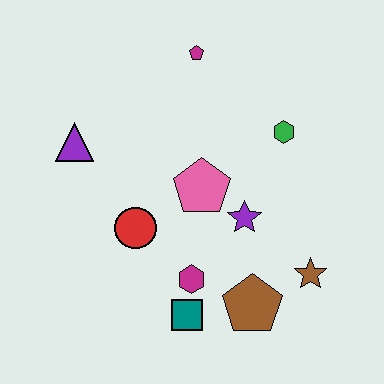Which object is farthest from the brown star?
The purple triangle is farthest from the brown star.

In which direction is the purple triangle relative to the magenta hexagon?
The purple triangle is above the magenta hexagon.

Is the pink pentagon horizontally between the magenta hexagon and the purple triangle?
No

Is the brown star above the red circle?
No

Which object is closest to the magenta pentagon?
The green hexagon is closest to the magenta pentagon.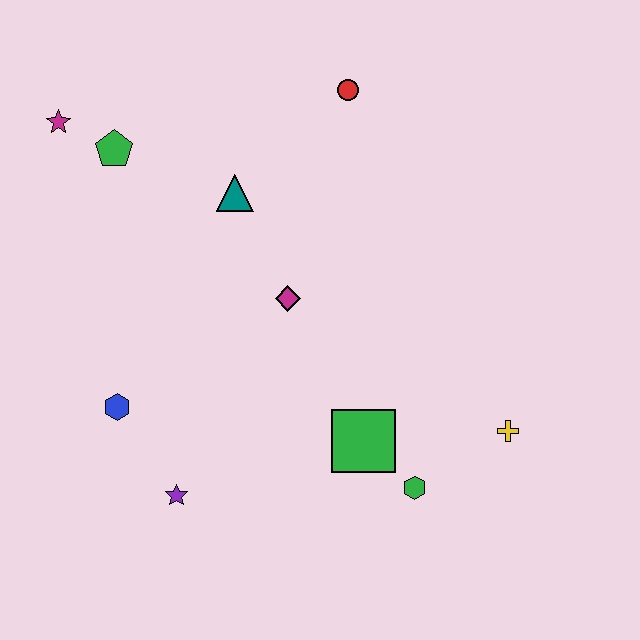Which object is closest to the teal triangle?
The magenta diamond is closest to the teal triangle.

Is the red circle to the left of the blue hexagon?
No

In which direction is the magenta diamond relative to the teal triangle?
The magenta diamond is below the teal triangle.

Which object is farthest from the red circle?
The purple star is farthest from the red circle.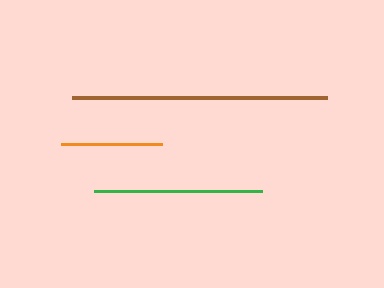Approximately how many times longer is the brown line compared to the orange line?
The brown line is approximately 2.5 times the length of the orange line.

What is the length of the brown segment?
The brown segment is approximately 255 pixels long.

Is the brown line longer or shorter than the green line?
The brown line is longer than the green line.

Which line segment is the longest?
The brown line is the longest at approximately 255 pixels.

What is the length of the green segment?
The green segment is approximately 168 pixels long.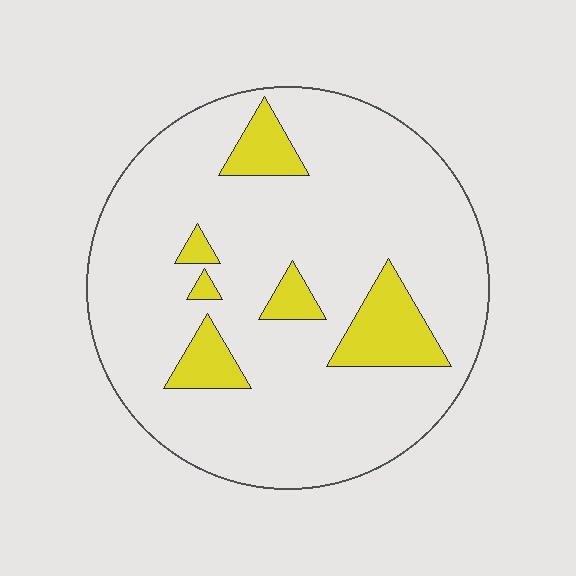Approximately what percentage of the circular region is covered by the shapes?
Approximately 15%.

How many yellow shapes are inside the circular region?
6.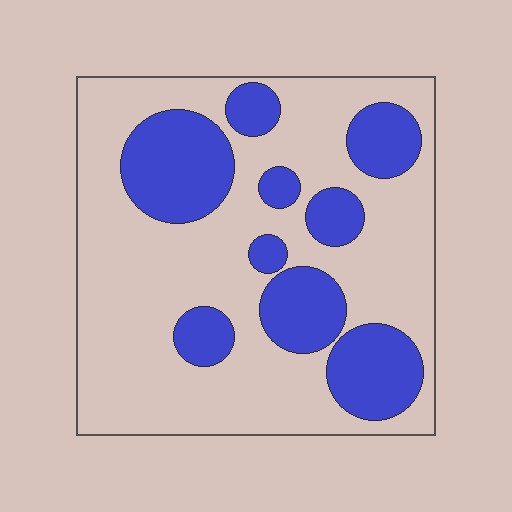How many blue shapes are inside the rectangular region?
9.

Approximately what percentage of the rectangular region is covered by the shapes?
Approximately 30%.